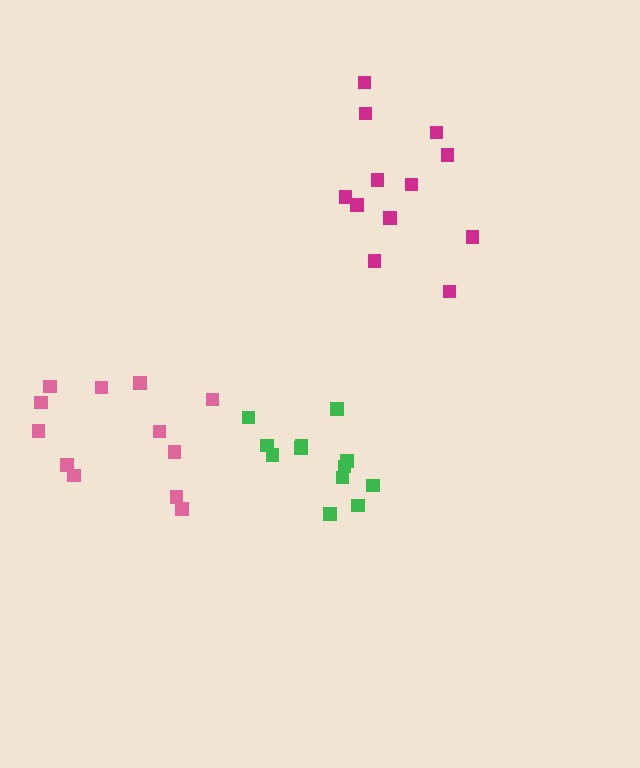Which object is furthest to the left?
The pink cluster is leftmost.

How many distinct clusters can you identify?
There are 3 distinct clusters.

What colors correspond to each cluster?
The clusters are colored: green, magenta, pink.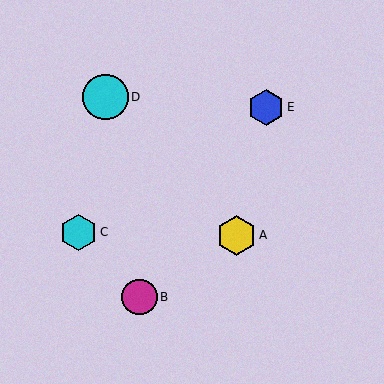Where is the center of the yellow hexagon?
The center of the yellow hexagon is at (236, 235).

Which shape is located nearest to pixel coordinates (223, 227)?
The yellow hexagon (labeled A) at (236, 235) is nearest to that location.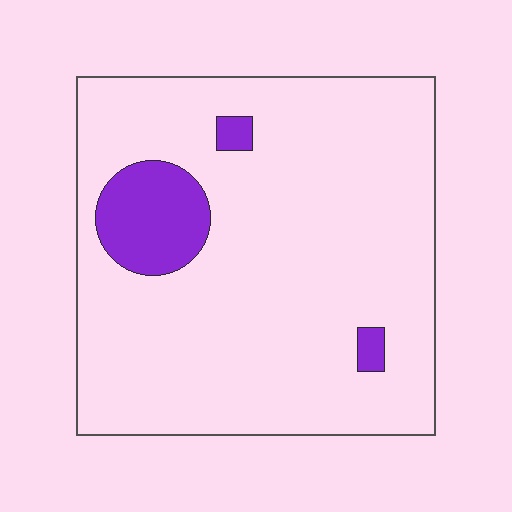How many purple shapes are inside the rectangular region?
3.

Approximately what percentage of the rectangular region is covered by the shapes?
Approximately 10%.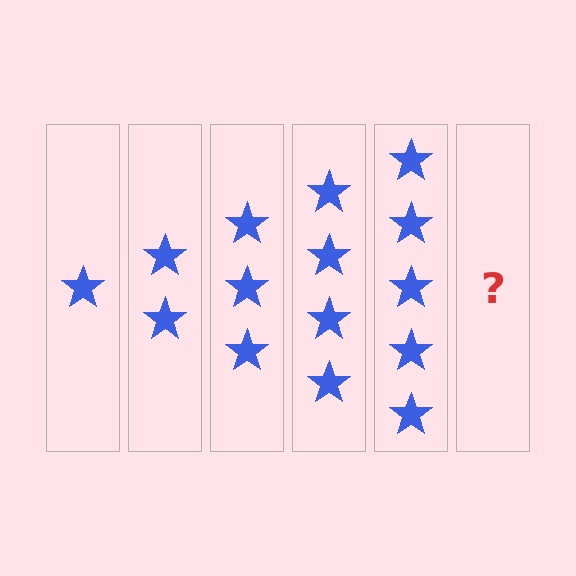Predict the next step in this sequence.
The next step is 6 stars.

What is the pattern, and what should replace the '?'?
The pattern is that each step adds one more star. The '?' should be 6 stars.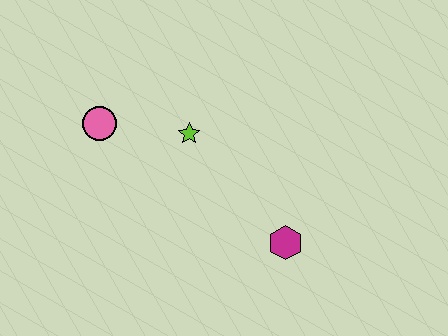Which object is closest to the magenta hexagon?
The lime star is closest to the magenta hexagon.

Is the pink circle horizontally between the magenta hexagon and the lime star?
No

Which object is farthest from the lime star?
The magenta hexagon is farthest from the lime star.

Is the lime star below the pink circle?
Yes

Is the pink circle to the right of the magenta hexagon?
No